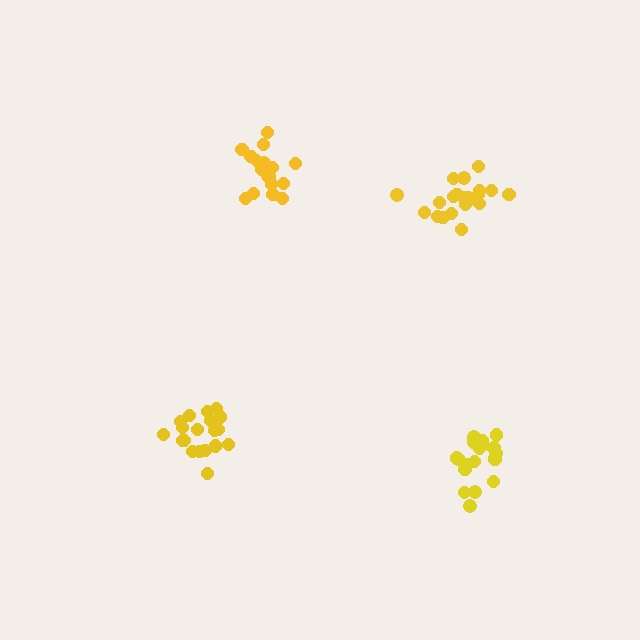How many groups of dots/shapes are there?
There are 4 groups.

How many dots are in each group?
Group 1: 19 dots, Group 2: 18 dots, Group 3: 20 dots, Group 4: 21 dots (78 total).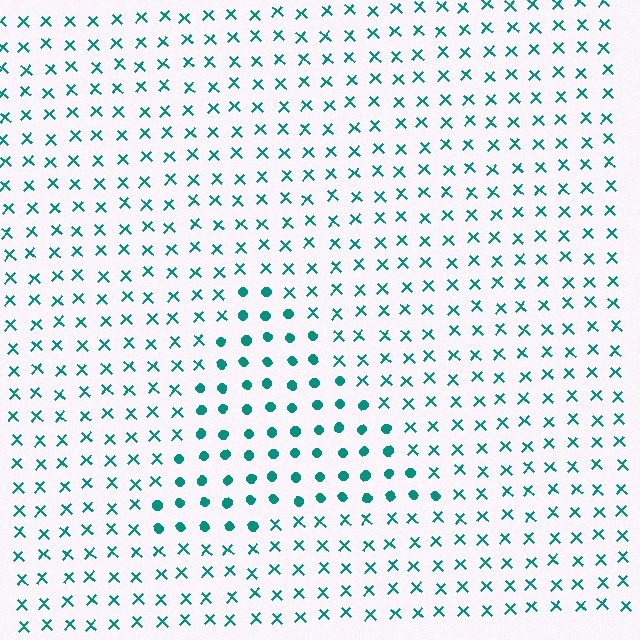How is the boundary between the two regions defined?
The boundary is defined by a change in element shape: circles inside vs. X marks outside. All elements share the same color and spacing.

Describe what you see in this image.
The image is filled with small teal elements arranged in a uniform grid. A triangle-shaped region contains circles, while the surrounding area contains X marks. The boundary is defined purely by the change in element shape.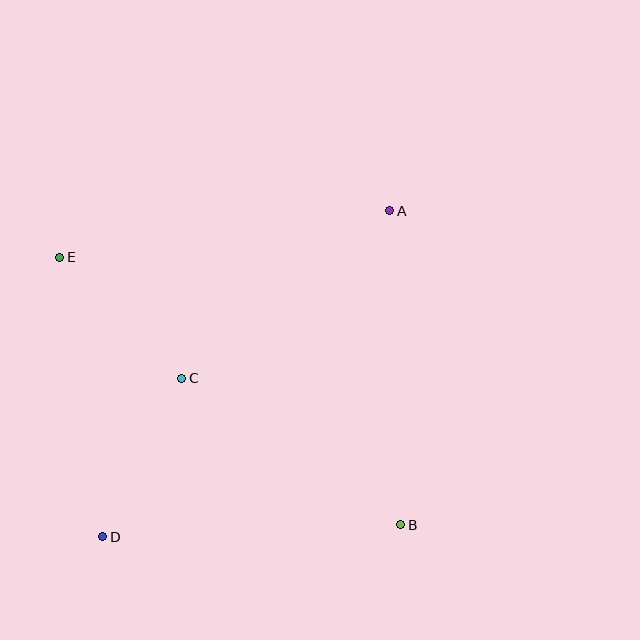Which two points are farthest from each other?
Points A and D are farthest from each other.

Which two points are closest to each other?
Points C and E are closest to each other.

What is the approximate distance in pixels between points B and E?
The distance between B and E is approximately 433 pixels.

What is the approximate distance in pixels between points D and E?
The distance between D and E is approximately 283 pixels.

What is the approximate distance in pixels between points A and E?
The distance between A and E is approximately 333 pixels.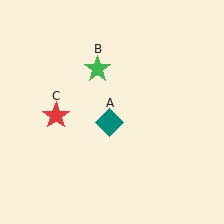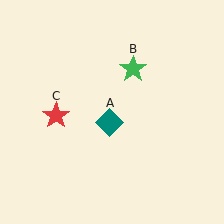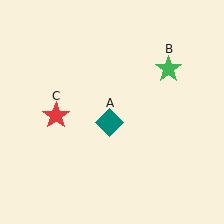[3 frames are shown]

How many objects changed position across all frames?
1 object changed position: green star (object B).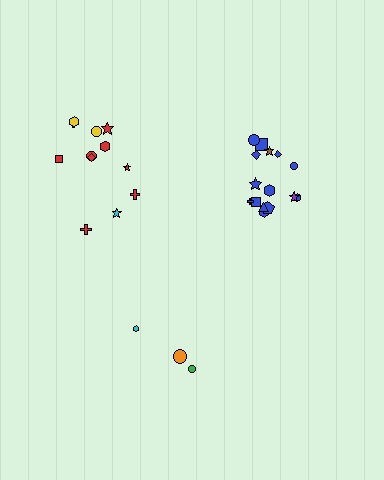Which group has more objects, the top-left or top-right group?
The top-right group.